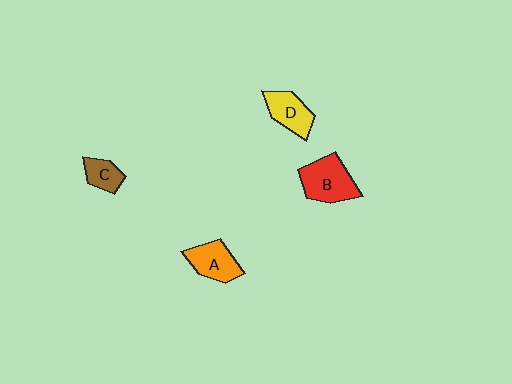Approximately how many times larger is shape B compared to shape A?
Approximately 1.3 times.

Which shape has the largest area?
Shape B (red).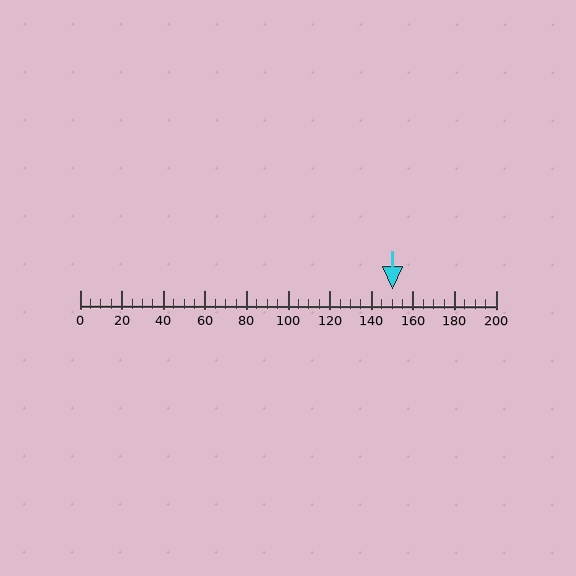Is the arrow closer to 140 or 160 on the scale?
The arrow is closer to 160.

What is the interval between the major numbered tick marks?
The major tick marks are spaced 20 units apart.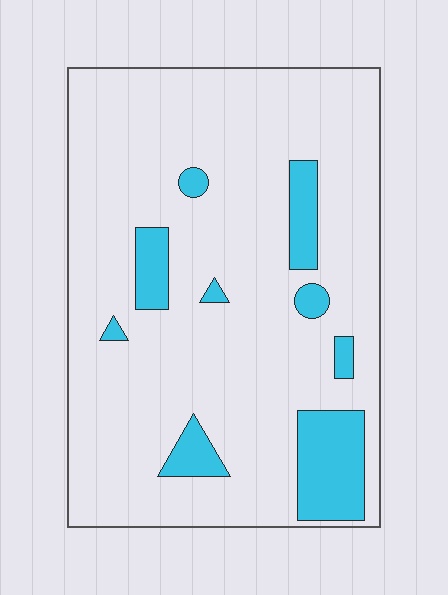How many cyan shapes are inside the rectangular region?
9.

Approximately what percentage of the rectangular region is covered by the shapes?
Approximately 15%.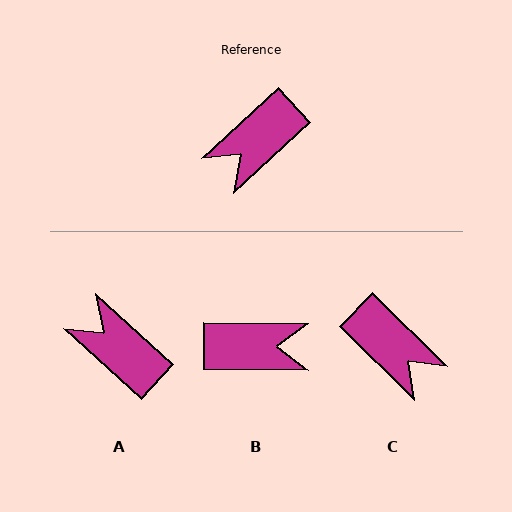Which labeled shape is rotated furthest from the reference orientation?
B, about 137 degrees away.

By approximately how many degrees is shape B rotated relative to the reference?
Approximately 137 degrees counter-clockwise.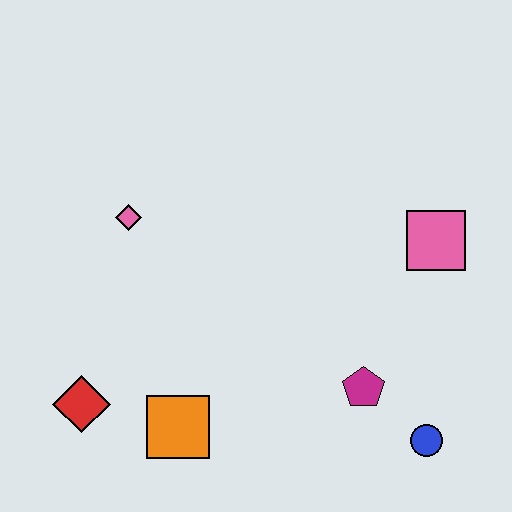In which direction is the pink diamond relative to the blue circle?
The pink diamond is to the left of the blue circle.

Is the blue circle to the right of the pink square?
No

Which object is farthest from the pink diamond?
The blue circle is farthest from the pink diamond.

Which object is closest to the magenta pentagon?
The blue circle is closest to the magenta pentagon.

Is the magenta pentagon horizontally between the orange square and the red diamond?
No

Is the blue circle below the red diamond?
Yes